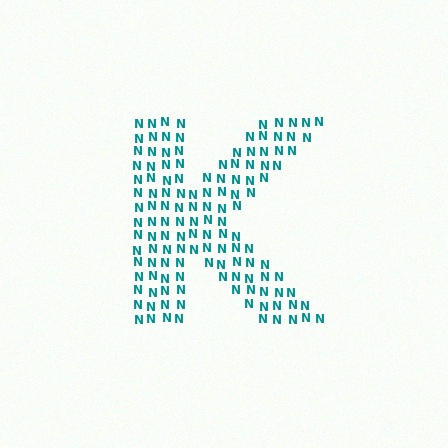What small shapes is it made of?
It is made of small letter N's.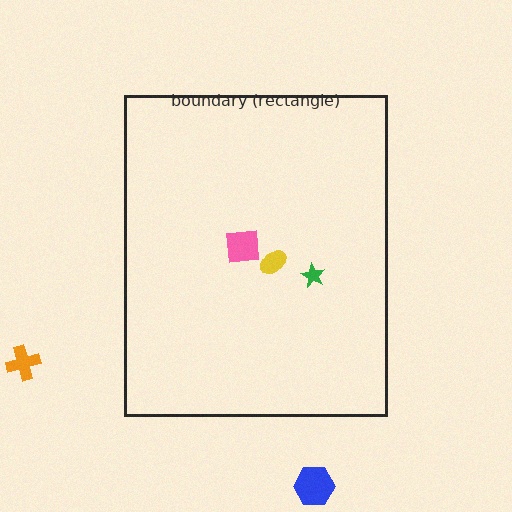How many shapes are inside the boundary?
3 inside, 2 outside.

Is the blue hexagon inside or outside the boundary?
Outside.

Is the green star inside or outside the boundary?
Inside.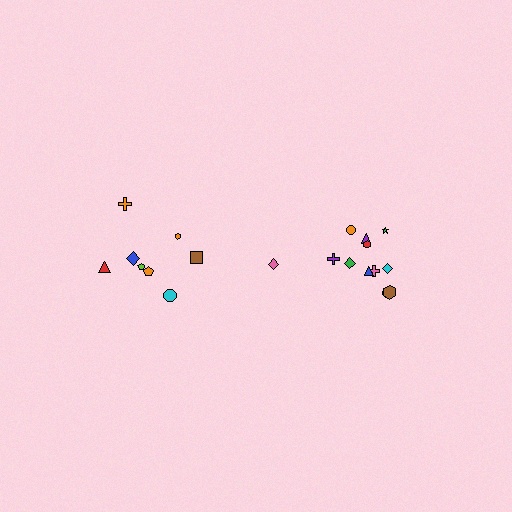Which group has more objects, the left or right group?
The right group.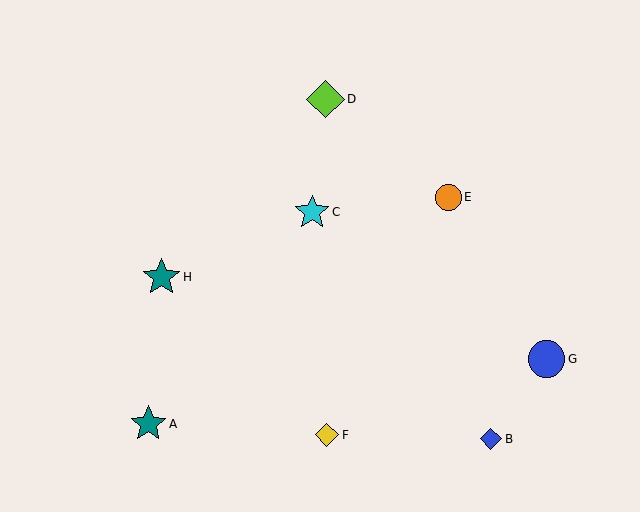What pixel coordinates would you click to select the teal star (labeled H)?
Click at (161, 277) to select the teal star H.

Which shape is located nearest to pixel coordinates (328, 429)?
The yellow diamond (labeled F) at (327, 435) is nearest to that location.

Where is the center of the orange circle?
The center of the orange circle is at (448, 197).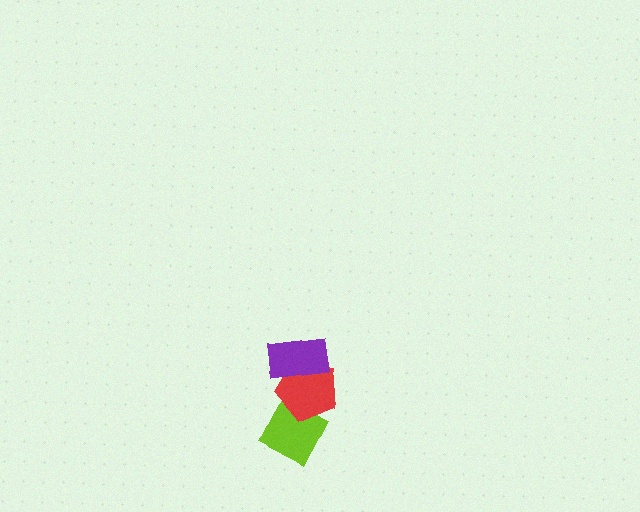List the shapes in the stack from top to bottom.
From top to bottom: the purple rectangle, the red pentagon, the lime diamond.